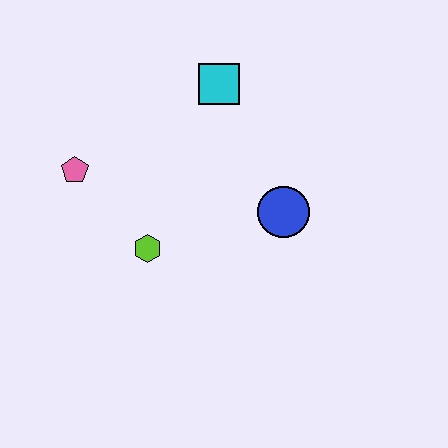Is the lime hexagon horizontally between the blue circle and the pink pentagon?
Yes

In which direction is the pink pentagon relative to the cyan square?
The pink pentagon is to the left of the cyan square.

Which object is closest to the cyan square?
The blue circle is closest to the cyan square.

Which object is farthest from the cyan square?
The lime hexagon is farthest from the cyan square.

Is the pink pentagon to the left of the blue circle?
Yes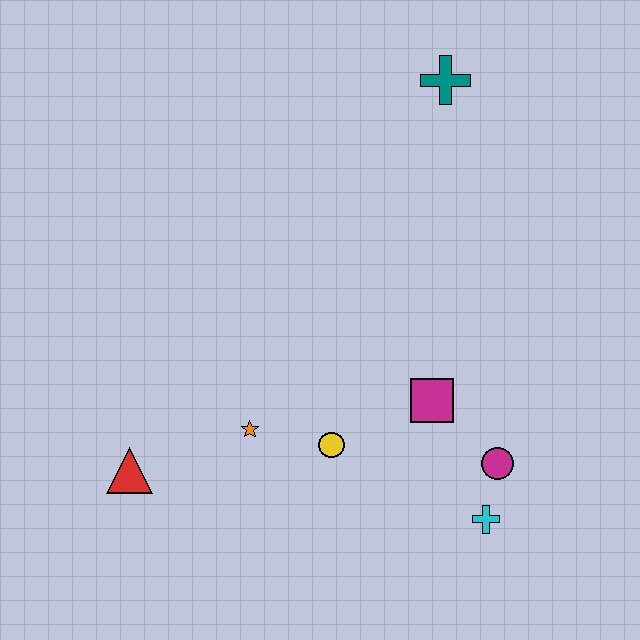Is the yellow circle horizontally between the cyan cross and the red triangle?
Yes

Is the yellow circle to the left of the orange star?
No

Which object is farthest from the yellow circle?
The teal cross is farthest from the yellow circle.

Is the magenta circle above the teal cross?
No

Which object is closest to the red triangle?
The orange star is closest to the red triangle.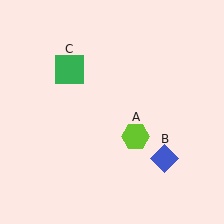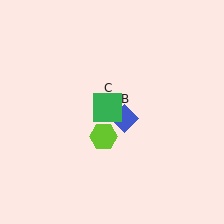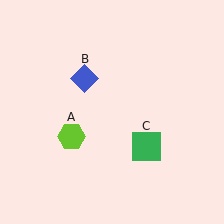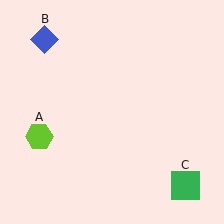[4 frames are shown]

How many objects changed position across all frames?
3 objects changed position: lime hexagon (object A), blue diamond (object B), green square (object C).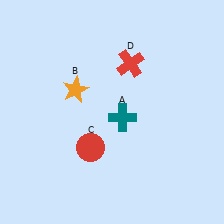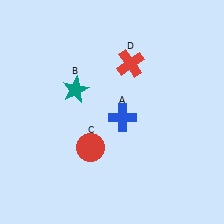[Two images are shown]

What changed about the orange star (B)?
In Image 1, B is orange. In Image 2, it changed to teal.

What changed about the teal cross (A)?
In Image 1, A is teal. In Image 2, it changed to blue.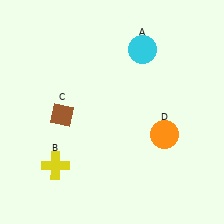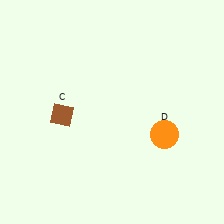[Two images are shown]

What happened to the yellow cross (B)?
The yellow cross (B) was removed in Image 2. It was in the bottom-left area of Image 1.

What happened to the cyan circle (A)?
The cyan circle (A) was removed in Image 2. It was in the top-right area of Image 1.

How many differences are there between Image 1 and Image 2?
There are 2 differences between the two images.